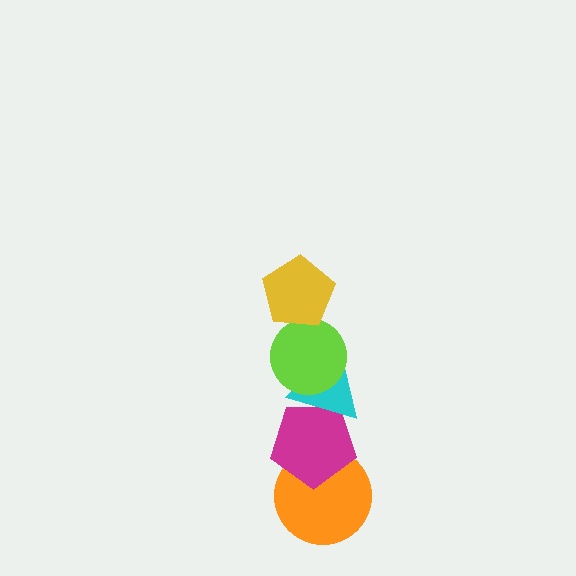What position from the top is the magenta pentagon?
The magenta pentagon is 4th from the top.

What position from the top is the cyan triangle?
The cyan triangle is 3rd from the top.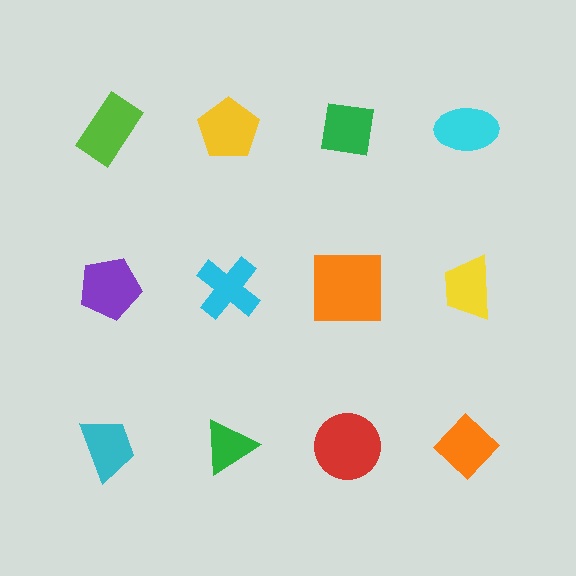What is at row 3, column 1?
A cyan trapezoid.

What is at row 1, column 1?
A lime rectangle.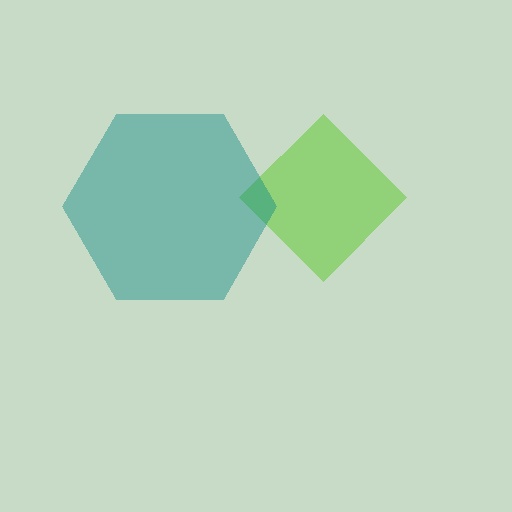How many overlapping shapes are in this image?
There are 2 overlapping shapes in the image.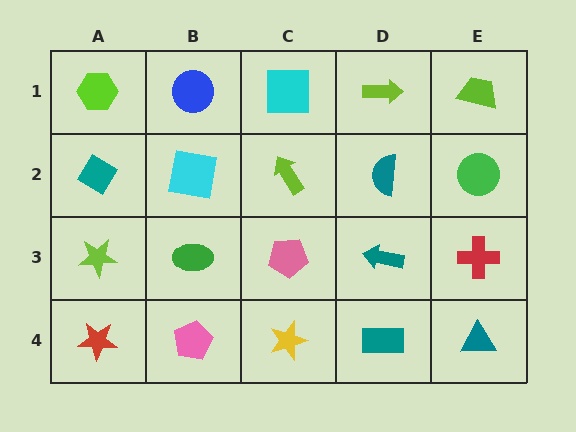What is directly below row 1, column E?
A green circle.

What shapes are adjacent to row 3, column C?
A lime arrow (row 2, column C), a yellow star (row 4, column C), a green ellipse (row 3, column B), a teal arrow (row 3, column D).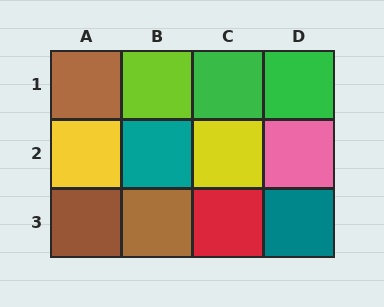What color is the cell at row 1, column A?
Brown.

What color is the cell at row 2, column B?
Teal.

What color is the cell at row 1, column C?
Green.